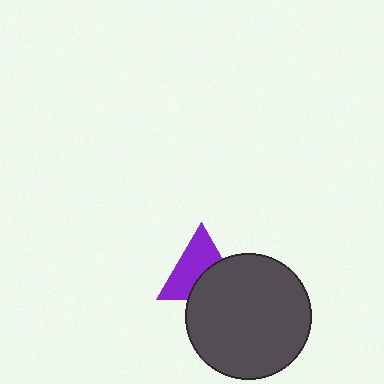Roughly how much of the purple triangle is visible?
About half of it is visible (roughly 60%).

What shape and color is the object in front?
The object in front is a dark gray circle.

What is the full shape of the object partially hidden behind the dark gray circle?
The partially hidden object is a purple triangle.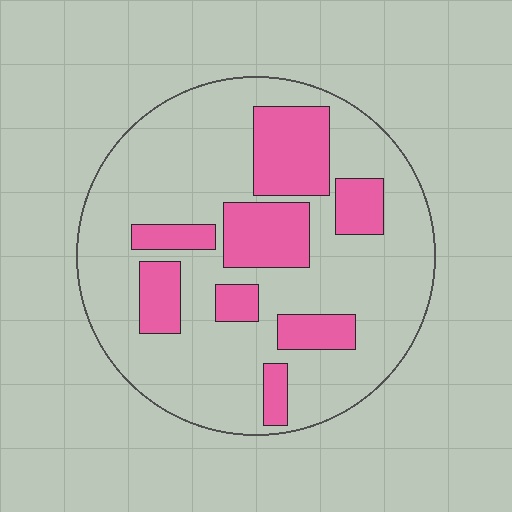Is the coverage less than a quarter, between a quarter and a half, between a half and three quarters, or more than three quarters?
Between a quarter and a half.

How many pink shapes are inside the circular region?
8.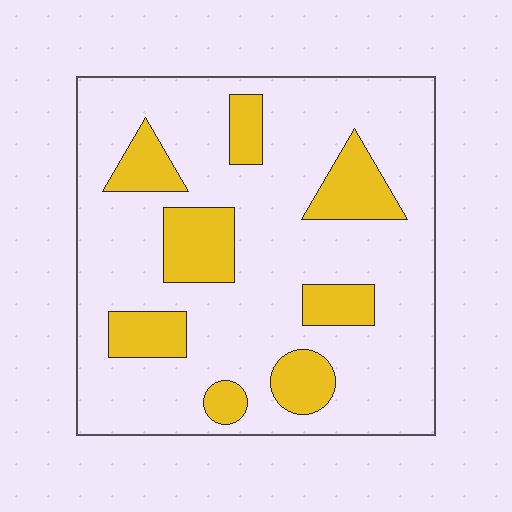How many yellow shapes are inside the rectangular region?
8.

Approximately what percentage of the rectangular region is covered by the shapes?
Approximately 20%.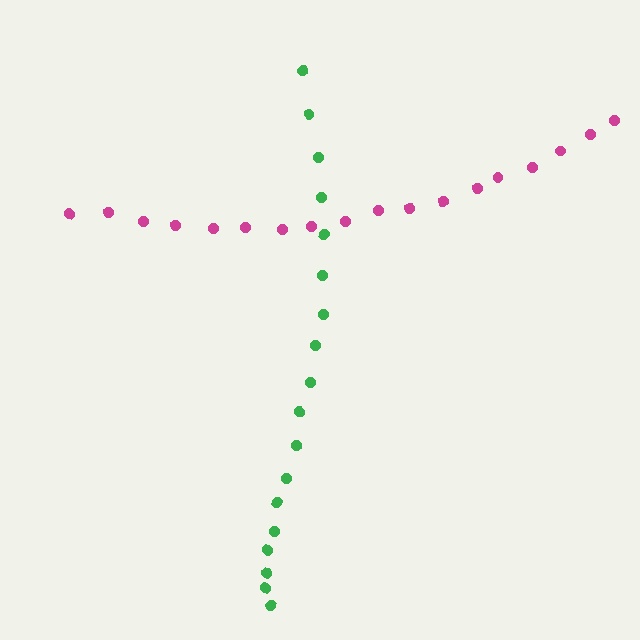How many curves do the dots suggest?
There are 2 distinct paths.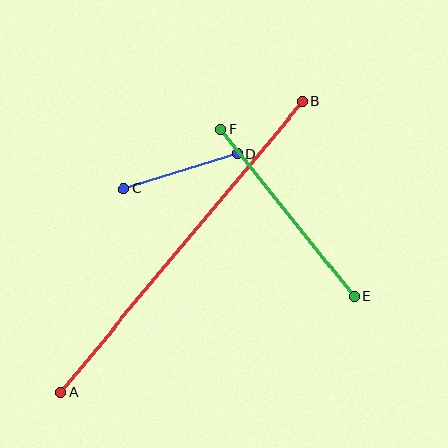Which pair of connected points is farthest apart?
Points A and B are farthest apart.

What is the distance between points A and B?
The distance is approximately 379 pixels.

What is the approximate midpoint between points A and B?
The midpoint is at approximately (182, 247) pixels.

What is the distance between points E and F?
The distance is approximately 215 pixels.